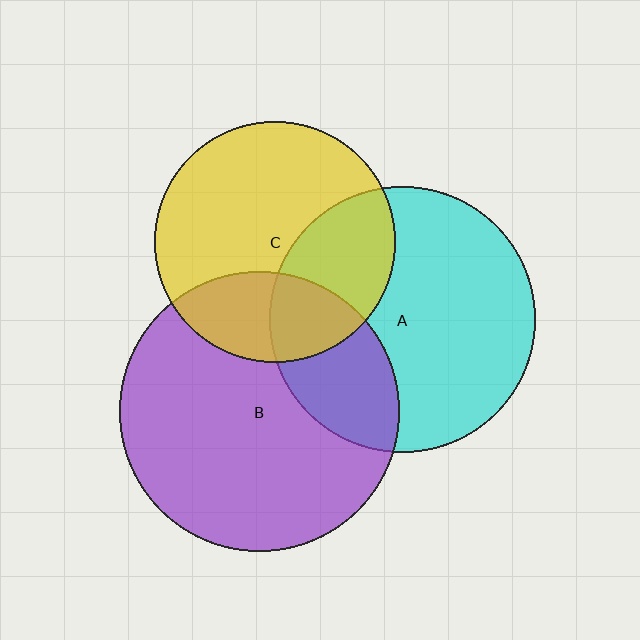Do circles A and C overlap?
Yes.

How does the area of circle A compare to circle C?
Approximately 1.2 times.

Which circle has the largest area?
Circle B (purple).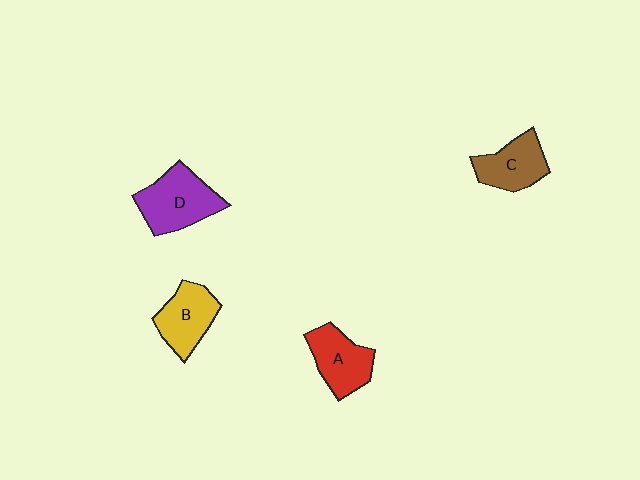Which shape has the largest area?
Shape D (purple).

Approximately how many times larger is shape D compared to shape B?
Approximately 1.2 times.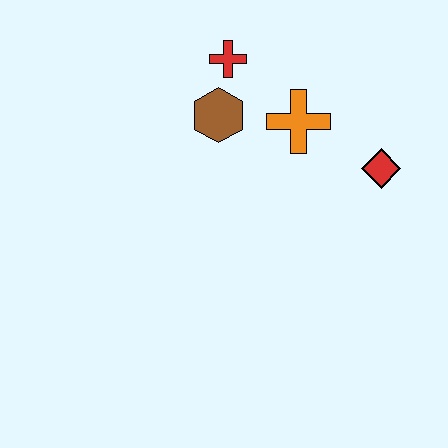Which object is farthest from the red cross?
The red diamond is farthest from the red cross.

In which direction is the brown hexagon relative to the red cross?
The brown hexagon is below the red cross.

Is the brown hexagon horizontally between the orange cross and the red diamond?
No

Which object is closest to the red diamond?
The orange cross is closest to the red diamond.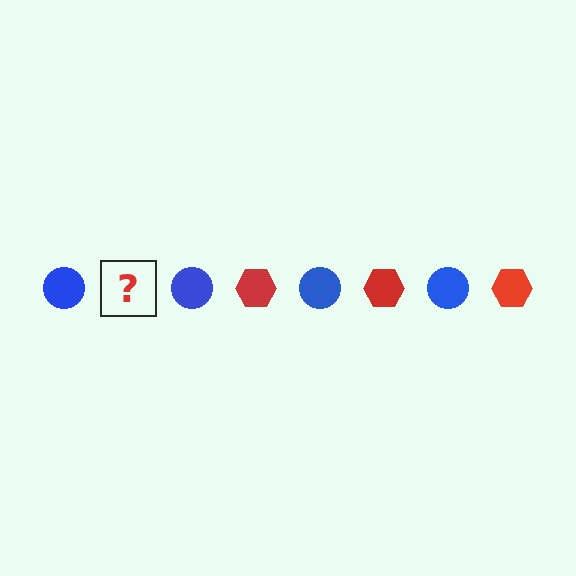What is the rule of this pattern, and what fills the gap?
The rule is that the pattern alternates between blue circle and red hexagon. The gap should be filled with a red hexagon.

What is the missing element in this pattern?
The missing element is a red hexagon.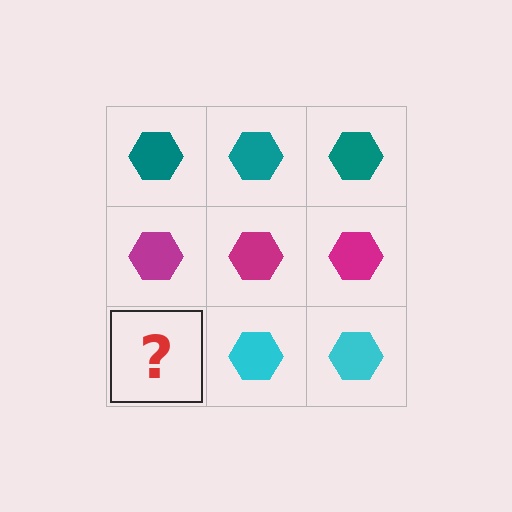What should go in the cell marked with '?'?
The missing cell should contain a cyan hexagon.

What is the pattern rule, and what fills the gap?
The rule is that each row has a consistent color. The gap should be filled with a cyan hexagon.